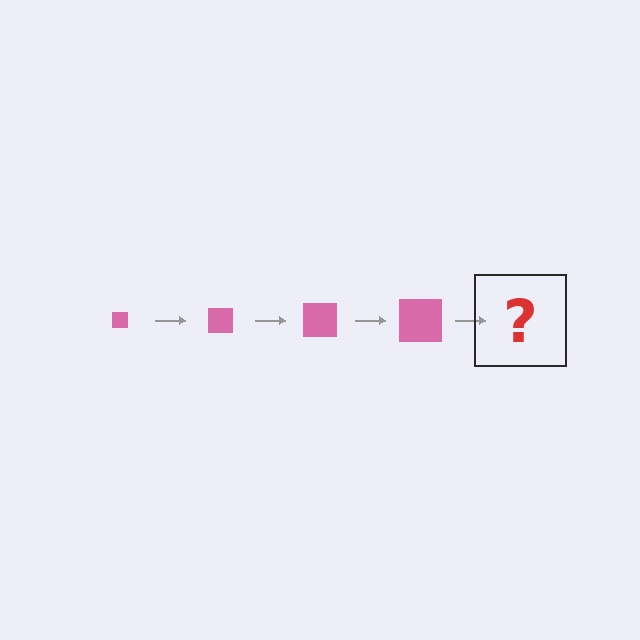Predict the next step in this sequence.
The next step is a pink square, larger than the previous one.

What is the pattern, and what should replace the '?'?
The pattern is that the square gets progressively larger each step. The '?' should be a pink square, larger than the previous one.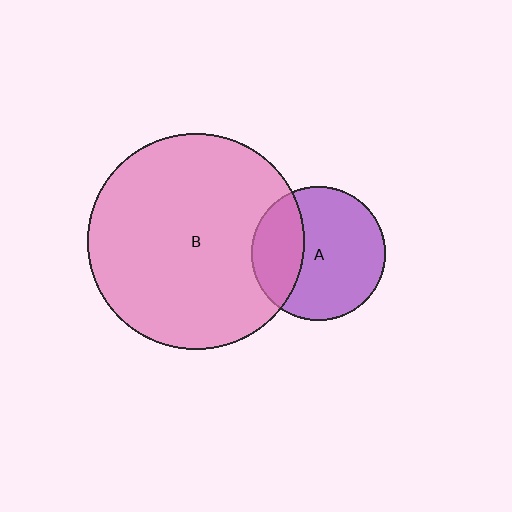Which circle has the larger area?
Circle B (pink).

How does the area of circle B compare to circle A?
Approximately 2.6 times.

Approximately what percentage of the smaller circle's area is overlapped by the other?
Approximately 30%.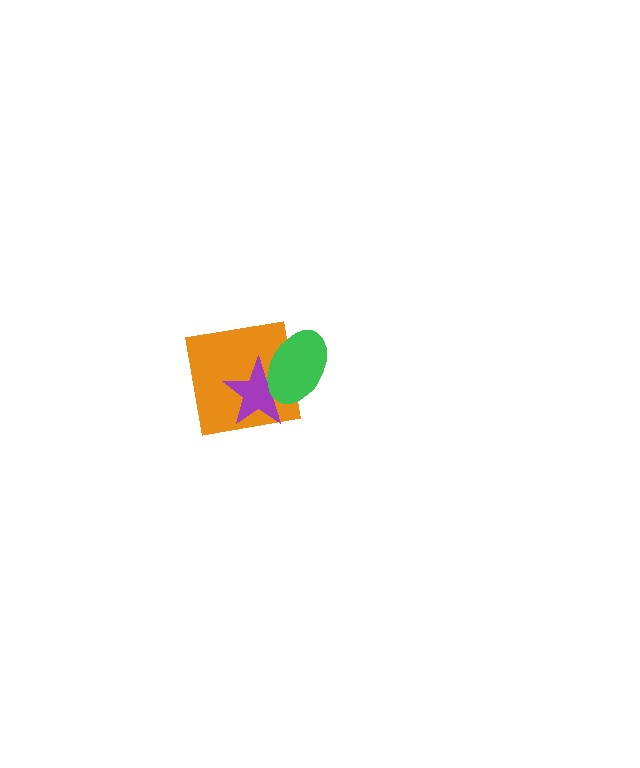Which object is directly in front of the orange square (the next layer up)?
The purple star is directly in front of the orange square.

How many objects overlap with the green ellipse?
2 objects overlap with the green ellipse.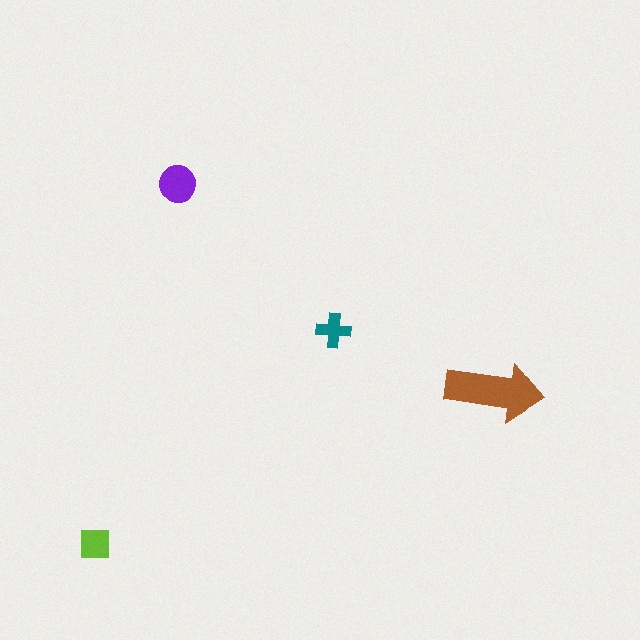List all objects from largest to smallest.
The brown arrow, the purple circle, the lime square, the teal cross.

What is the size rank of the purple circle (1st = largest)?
2nd.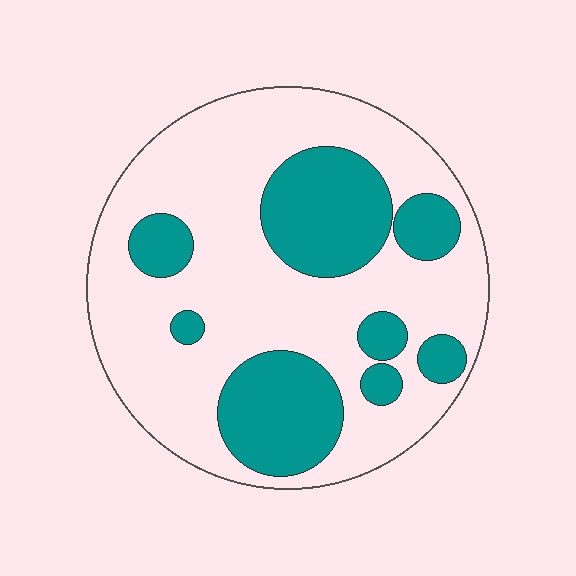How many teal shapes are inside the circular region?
8.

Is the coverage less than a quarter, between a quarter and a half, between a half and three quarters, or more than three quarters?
Between a quarter and a half.